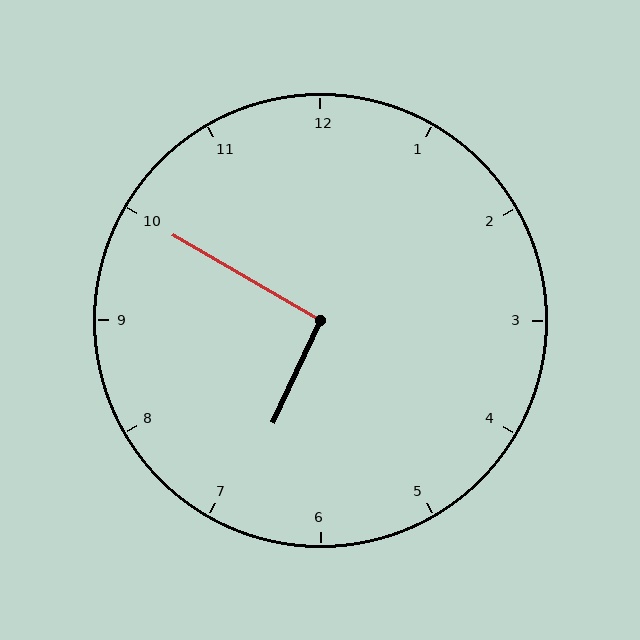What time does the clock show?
6:50.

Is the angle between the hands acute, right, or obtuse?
It is right.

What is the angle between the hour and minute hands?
Approximately 95 degrees.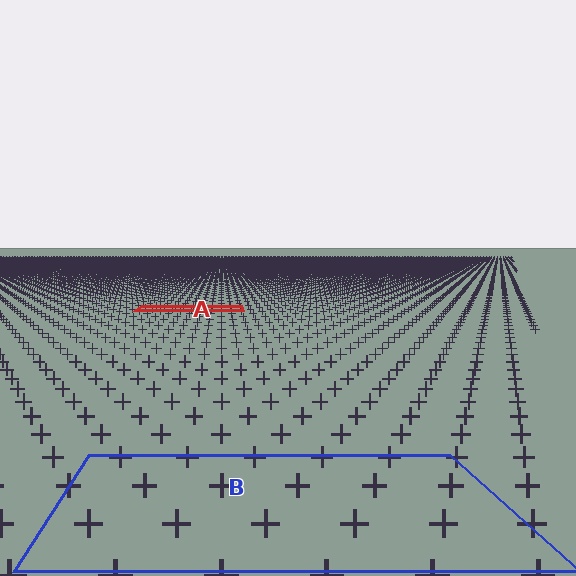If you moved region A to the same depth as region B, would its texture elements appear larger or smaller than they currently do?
They would appear larger. At a closer depth, the same texture elements are projected at a bigger on-screen size.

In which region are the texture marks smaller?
The texture marks are smaller in region A, because it is farther away.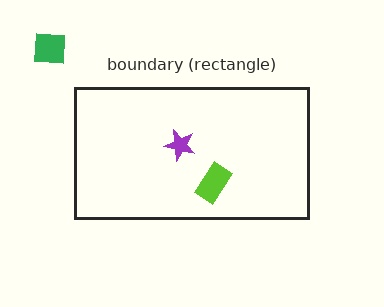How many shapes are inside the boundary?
2 inside, 1 outside.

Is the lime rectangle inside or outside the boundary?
Inside.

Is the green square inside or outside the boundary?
Outside.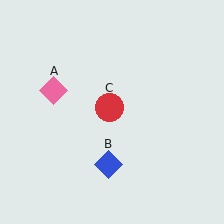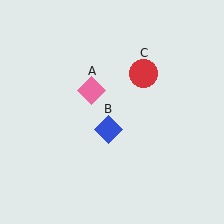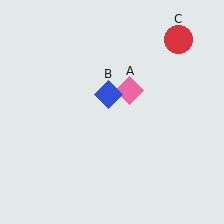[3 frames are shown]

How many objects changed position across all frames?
3 objects changed position: pink diamond (object A), blue diamond (object B), red circle (object C).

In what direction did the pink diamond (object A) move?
The pink diamond (object A) moved right.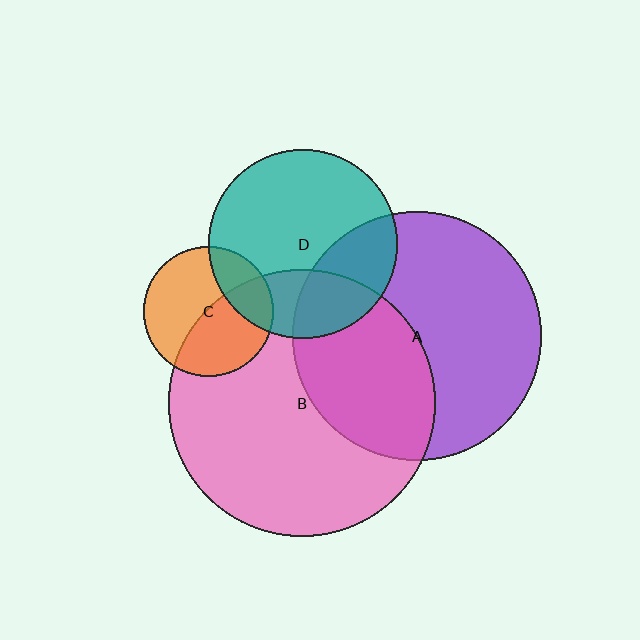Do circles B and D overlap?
Yes.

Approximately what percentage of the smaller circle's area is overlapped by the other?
Approximately 25%.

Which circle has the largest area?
Circle B (pink).